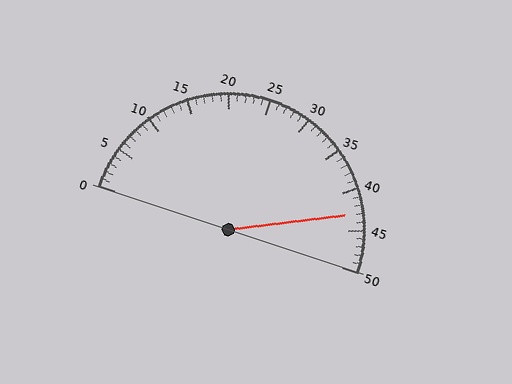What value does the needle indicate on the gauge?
The needle indicates approximately 43.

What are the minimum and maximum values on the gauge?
The gauge ranges from 0 to 50.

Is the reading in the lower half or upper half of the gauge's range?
The reading is in the upper half of the range (0 to 50).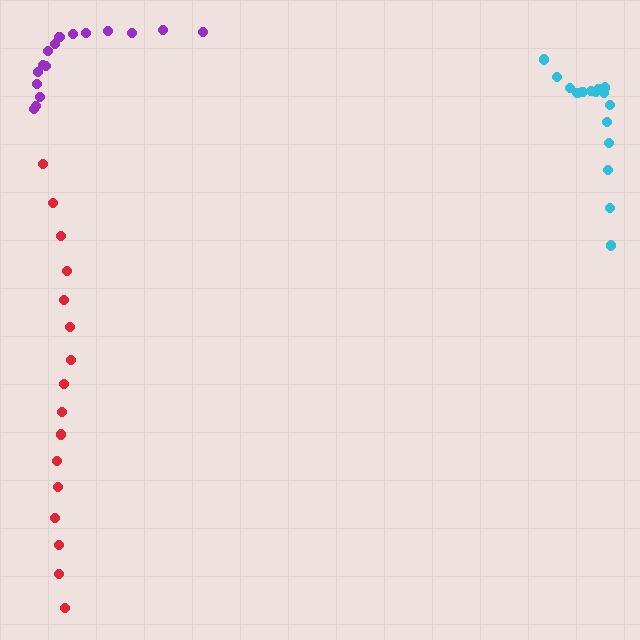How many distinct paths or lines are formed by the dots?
There are 3 distinct paths.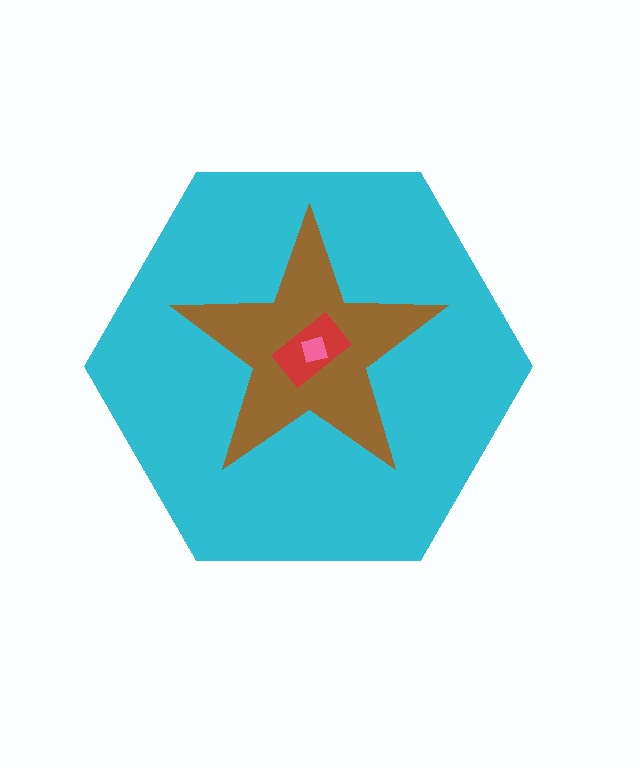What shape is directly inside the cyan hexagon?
The brown star.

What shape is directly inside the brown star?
The red rectangle.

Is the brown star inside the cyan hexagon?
Yes.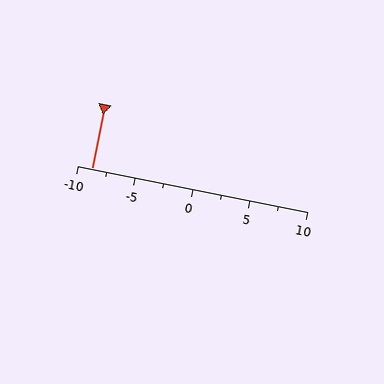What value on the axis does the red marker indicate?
The marker indicates approximately -8.8.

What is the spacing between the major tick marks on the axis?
The major ticks are spaced 5 apart.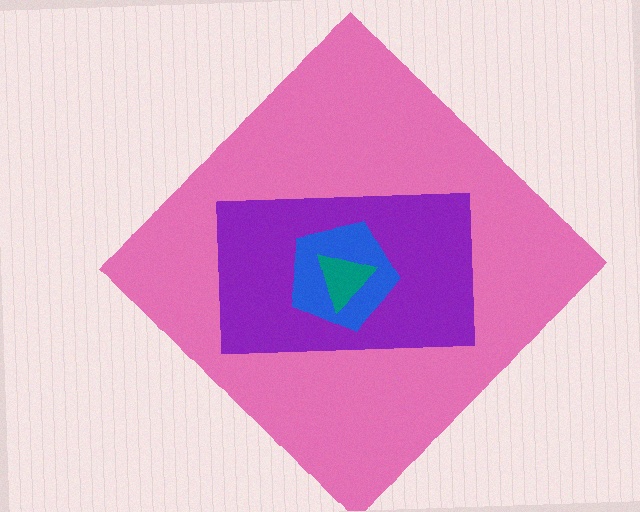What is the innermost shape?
The teal triangle.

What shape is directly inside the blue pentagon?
The teal triangle.